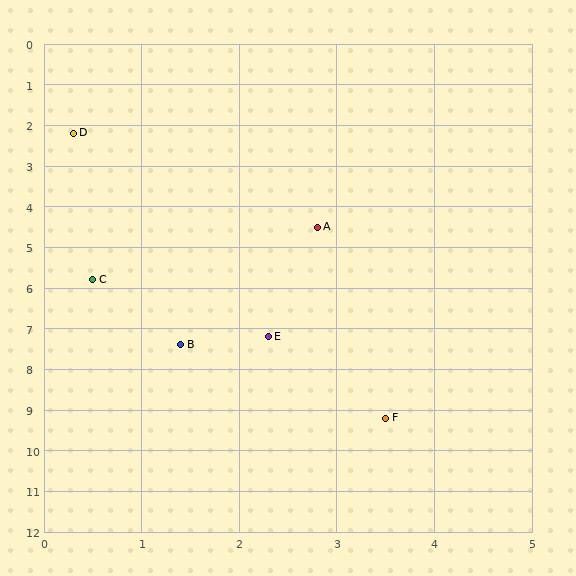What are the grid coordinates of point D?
Point D is at approximately (0.3, 2.2).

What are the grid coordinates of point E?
Point E is at approximately (2.3, 7.2).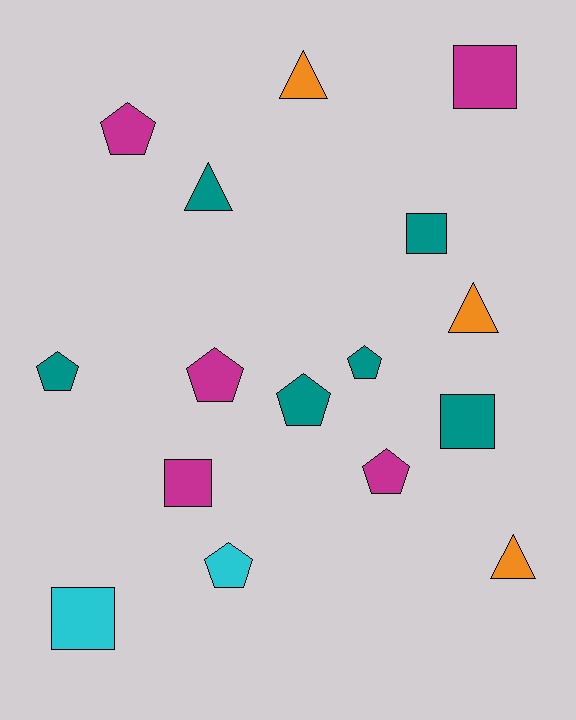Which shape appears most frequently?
Pentagon, with 7 objects.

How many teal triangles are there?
There is 1 teal triangle.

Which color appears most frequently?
Teal, with 6 objects.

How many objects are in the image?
There are 16 objects.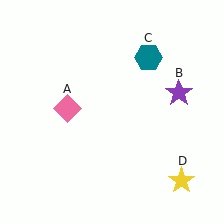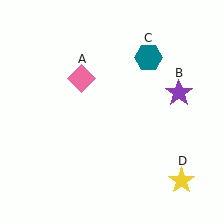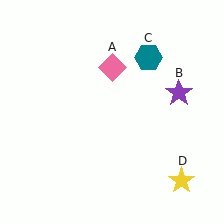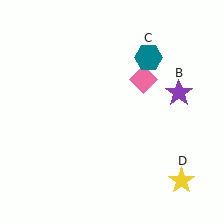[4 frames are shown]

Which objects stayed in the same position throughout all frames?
Purple star (object B) and teal hexagon (object C) and yellow star (object D) remained stationary.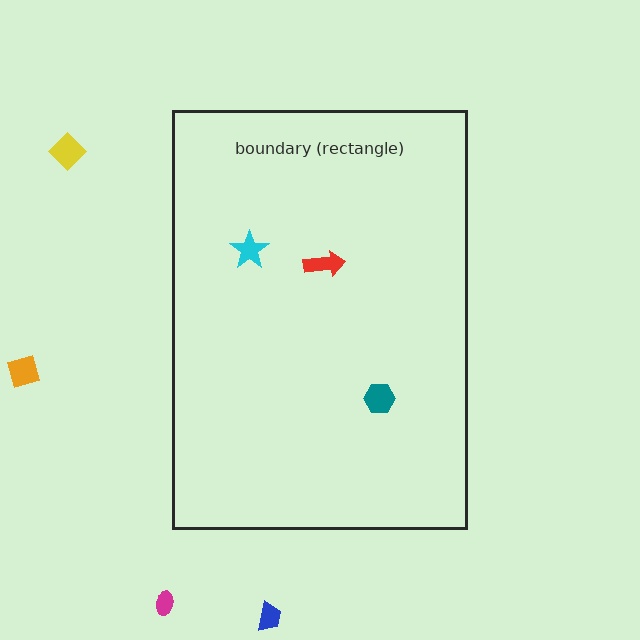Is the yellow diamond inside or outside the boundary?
Outside.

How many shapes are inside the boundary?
3 inside, 4 outside.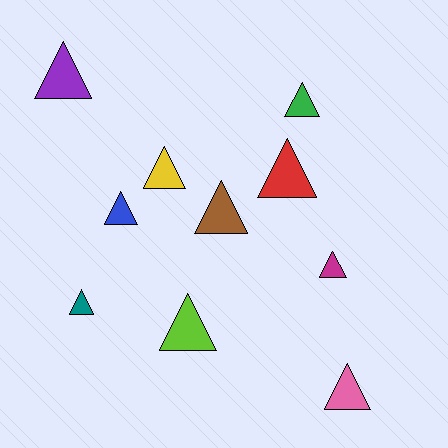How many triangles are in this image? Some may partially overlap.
There are 10 triangles.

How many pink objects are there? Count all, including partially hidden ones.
There is 1 pink object.